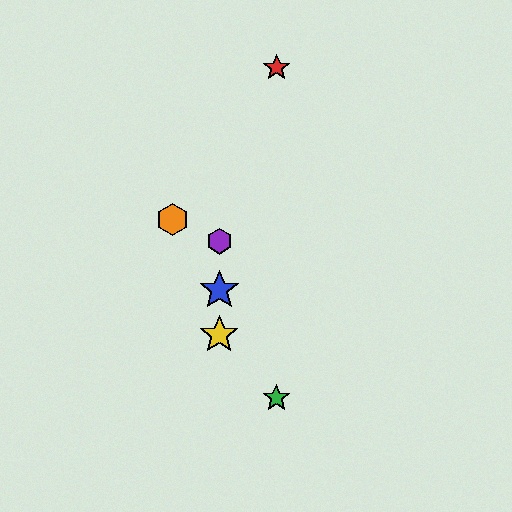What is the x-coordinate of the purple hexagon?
The purple hexagon is at x≈219.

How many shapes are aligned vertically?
3 shapes (the blue star, the yellow star, the purple hexagon) are aligned vertically.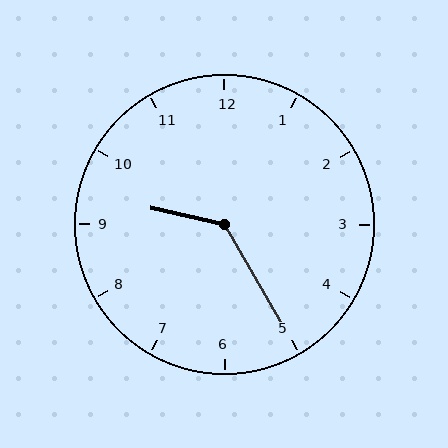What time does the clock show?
9:25.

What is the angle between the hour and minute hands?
Approximately 132 degrees.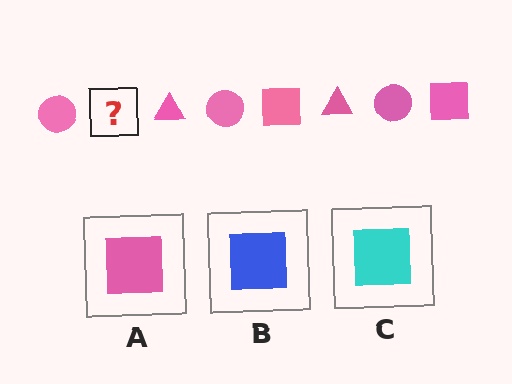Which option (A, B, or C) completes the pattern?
A.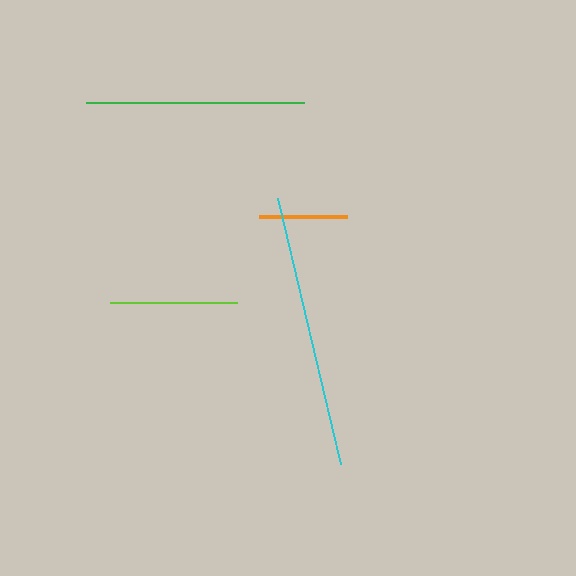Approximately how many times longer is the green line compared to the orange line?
The green line is approximately 2.5 times the length of the orange line.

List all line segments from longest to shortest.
From longest to shortest: cyan, green, lime, orange.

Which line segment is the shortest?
The orange line is the shortest at approximately 88 pixels.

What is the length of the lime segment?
The lime segment is approximately 127 pixels long.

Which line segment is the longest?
The cyan line is the longest at approximately 273 pixels.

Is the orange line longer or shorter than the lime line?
The lime line is longer than the orange line.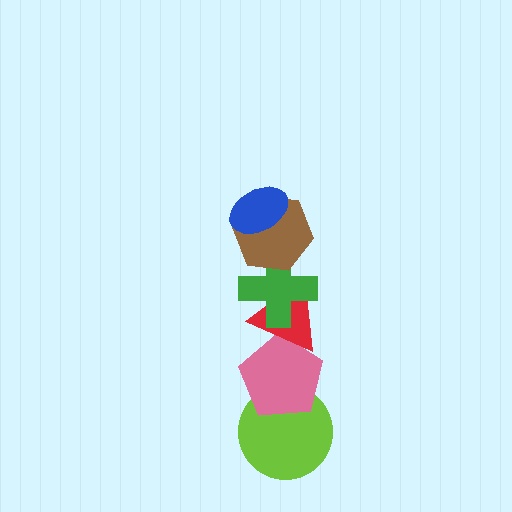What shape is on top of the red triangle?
The green cross is on top of the red triangle.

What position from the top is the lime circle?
The lime circle is 6th from the top.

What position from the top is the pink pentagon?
The pink pentagon is 5th from the top.